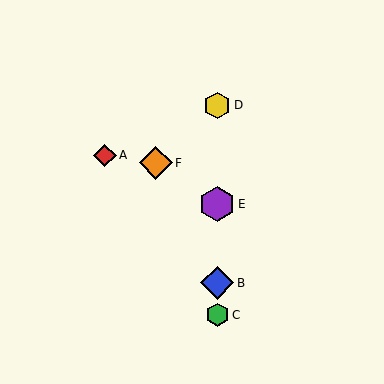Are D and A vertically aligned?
No, D is at x≈217 and A is at x≈105.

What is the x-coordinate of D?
Object D is at x≈217.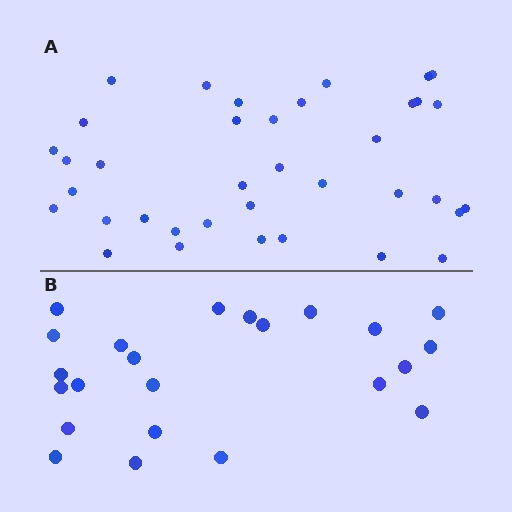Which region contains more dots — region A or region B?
Region A (the top region) has more dots.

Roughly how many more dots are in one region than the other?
Region A has approximately 15 more dots than region B.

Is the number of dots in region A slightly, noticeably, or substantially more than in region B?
Region A has substantially more. The ratio is roughly 1.6 to 1.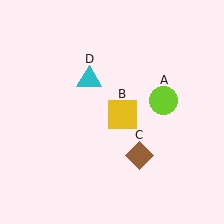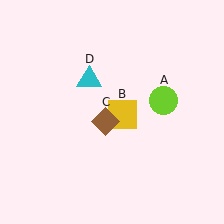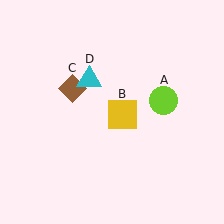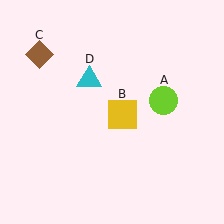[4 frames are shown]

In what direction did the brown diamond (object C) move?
The brown diamond (object C) moved up and to the left.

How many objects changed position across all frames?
1 object changed position: brown diamond (object C).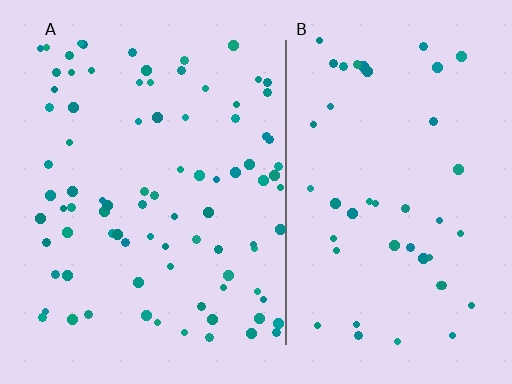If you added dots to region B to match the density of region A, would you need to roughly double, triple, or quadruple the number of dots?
Approximately double.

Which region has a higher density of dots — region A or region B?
A (the left).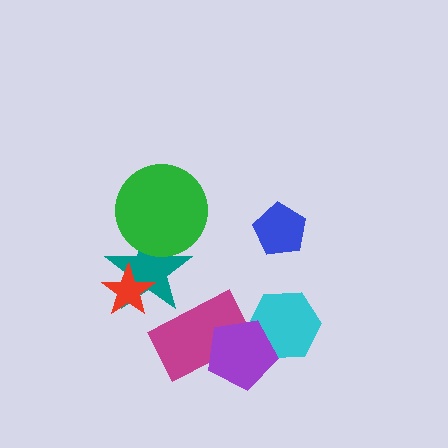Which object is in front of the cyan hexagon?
The purple pentagon is in front of the cyan hexagon.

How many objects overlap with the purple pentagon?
2 objects overlap with the purple pentagon.